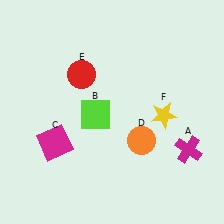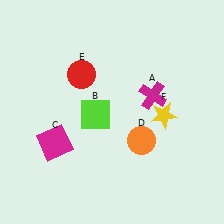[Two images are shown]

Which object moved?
The magenta cross (A) moved up.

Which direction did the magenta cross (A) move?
The magenta cross (A) moved up.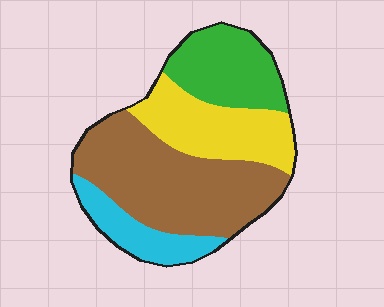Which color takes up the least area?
Cyan, at roughly 15%.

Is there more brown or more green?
Brown.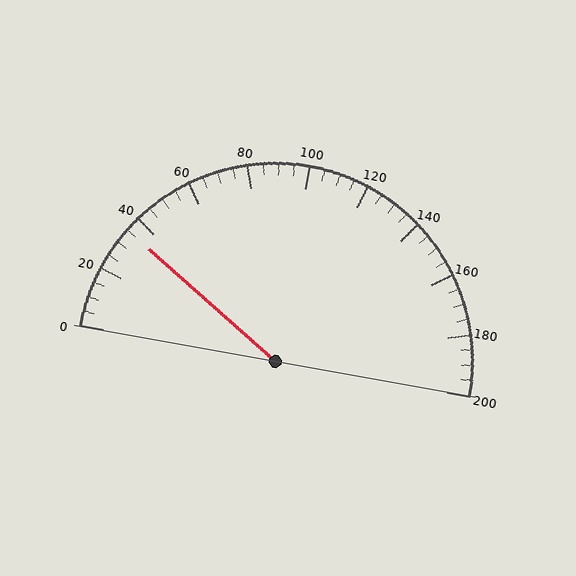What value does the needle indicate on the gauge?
The needle indicates approximately 35.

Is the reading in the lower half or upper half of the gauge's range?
The reading is in the lower half of the range (0 to 200).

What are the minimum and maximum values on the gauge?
The gauge ranges from 0 to 200.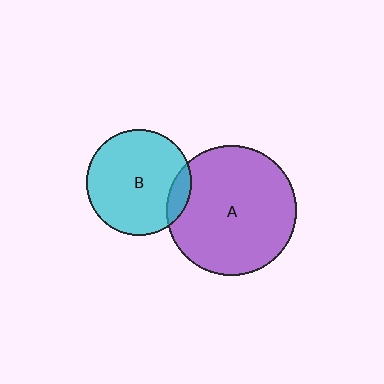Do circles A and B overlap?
Yes.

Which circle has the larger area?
Circle A (purple).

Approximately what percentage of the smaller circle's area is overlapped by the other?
Approximately 10%.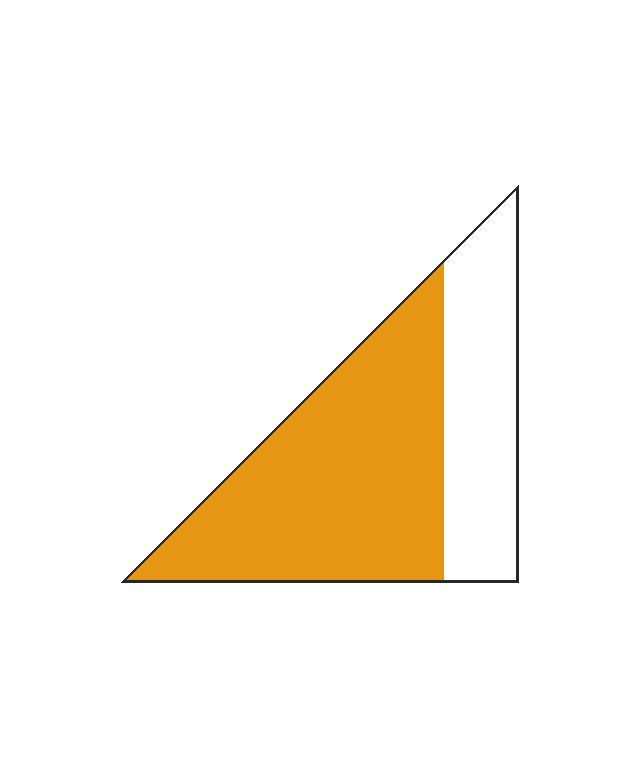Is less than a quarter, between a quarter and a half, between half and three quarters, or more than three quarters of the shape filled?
Between half and three quarters.